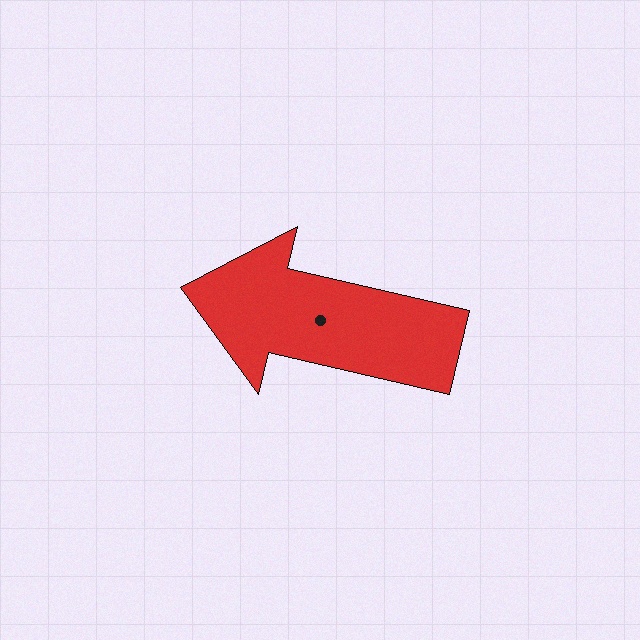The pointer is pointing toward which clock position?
Roughly 9 o'clock.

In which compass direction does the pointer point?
West.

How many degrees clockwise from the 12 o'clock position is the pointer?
Approximately 283 degrees.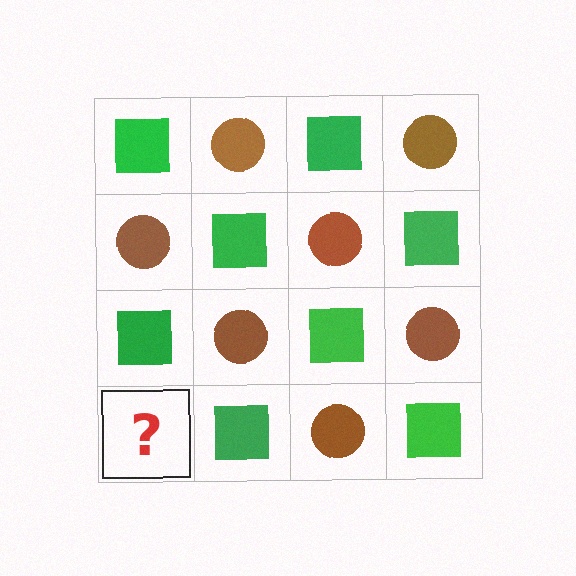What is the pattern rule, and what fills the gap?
The rule is that it alternates green square and brown circle in a checkerboard pattern. The gap should be filled with a brown circle.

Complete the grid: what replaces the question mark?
The question mark should be replaced with a brown circle.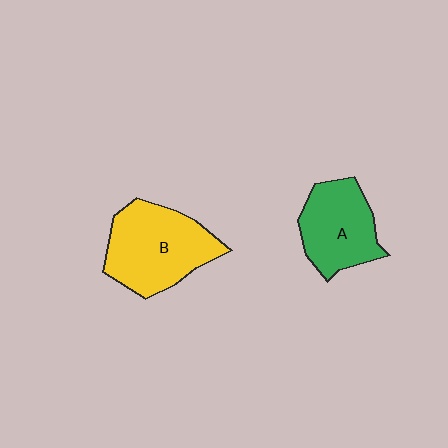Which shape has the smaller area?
Shape A (green).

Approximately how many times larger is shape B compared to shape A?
Approximately 1.3 times.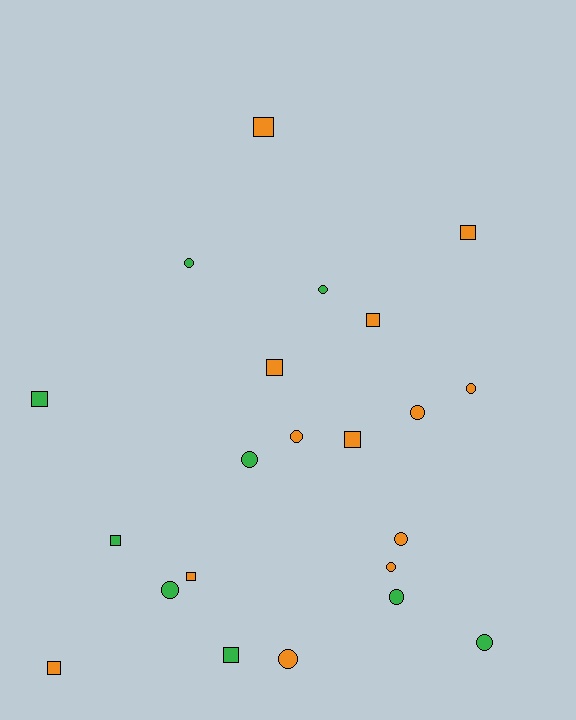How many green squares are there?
There are 3 green squares.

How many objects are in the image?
There are 22 objects.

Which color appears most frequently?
Orange, with 13 objects.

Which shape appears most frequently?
Circle, with 12 objects.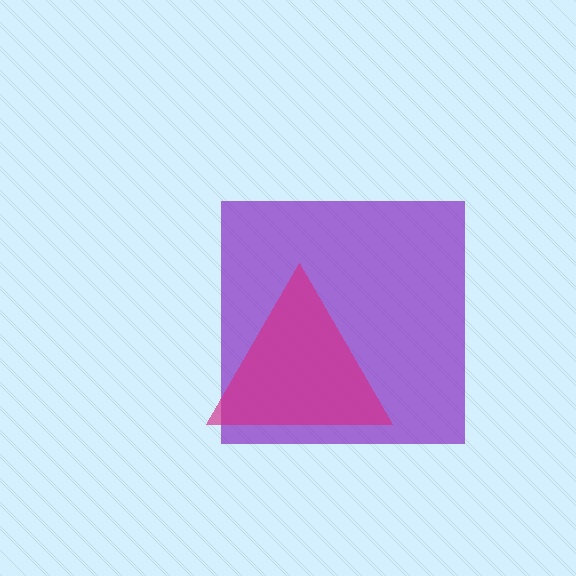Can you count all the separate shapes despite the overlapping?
Yes, there are 2 separate shapes.